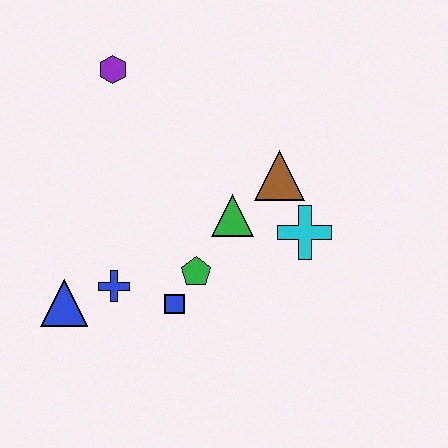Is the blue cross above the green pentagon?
No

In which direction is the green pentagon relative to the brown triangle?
The green pentagon is below the brown triangle.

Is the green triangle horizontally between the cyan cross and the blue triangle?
Yes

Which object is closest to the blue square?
The green pentagon is closest to the blue square.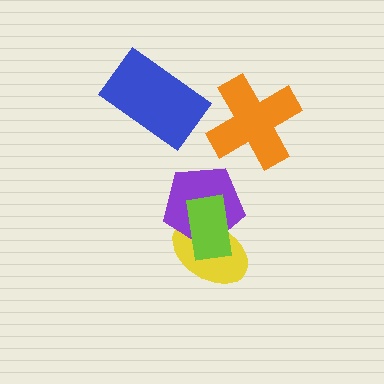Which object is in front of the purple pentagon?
The lime rectangle is in front of the purple pentagon.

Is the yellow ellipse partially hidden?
Yes, it is partially covered by another shape.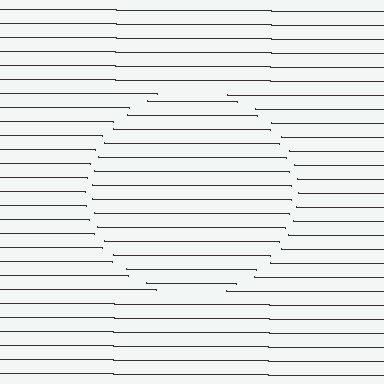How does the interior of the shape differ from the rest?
The interior of the shape contains the same grating, shifted by half a period — the contour is defined by the phase discontinuity where line-ends from the inner and outer gratings abut.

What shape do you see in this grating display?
An illusory circle. The interior of the shape contains the same grating, shifted by half a period — the contour is defined by the phase discontinuity where line-ends from the inner and outer gratings abut.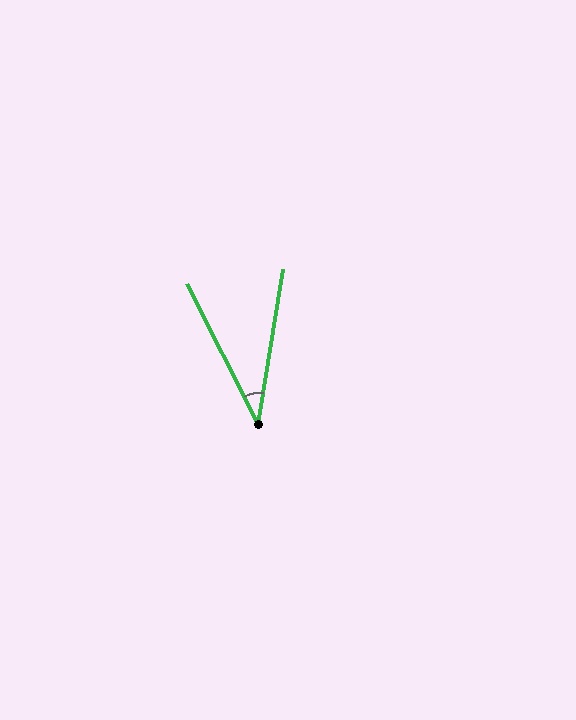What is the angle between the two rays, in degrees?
Approximately 36 degrees.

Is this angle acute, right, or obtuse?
It is acute.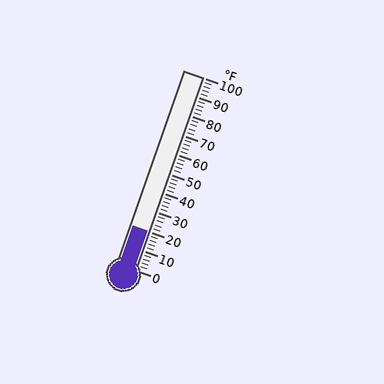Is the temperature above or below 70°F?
The temperature is below 70°F.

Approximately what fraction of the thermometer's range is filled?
The thermometer is filled to approximately 20% of its range.